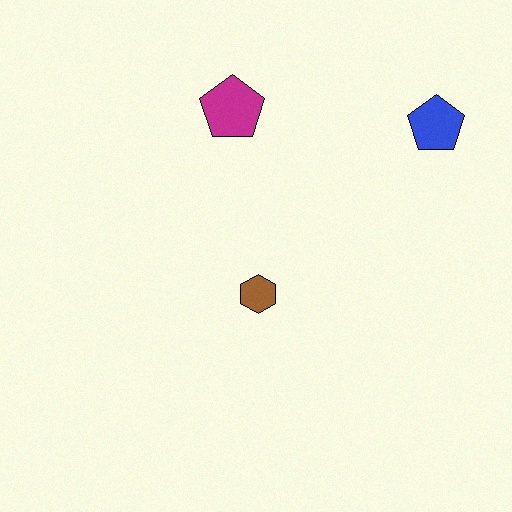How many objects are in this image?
There are 3 objects.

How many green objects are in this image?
There are no green objects.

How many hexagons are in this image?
There is 1 hexagon.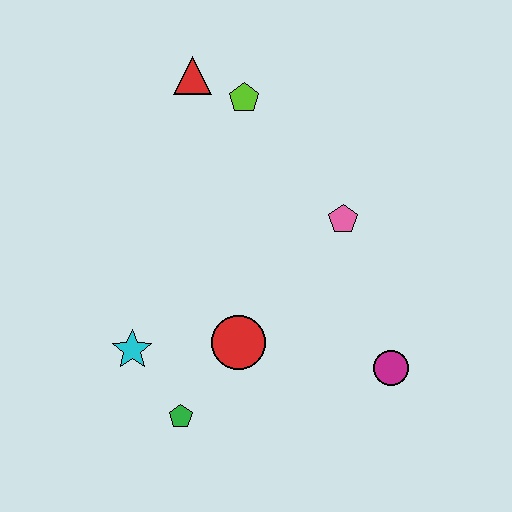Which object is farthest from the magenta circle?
The red triangle is farthest from the magenta circle.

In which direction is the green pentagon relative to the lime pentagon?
The green pentagon is below the lime pentagon.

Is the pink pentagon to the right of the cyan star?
Yes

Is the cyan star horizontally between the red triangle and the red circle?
No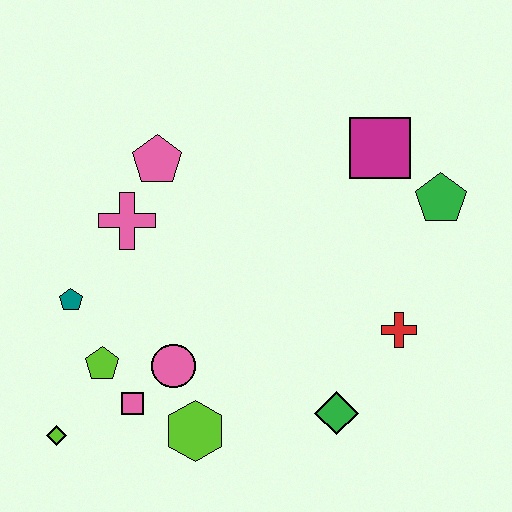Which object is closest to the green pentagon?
The magenta square is closest to the green pentagon.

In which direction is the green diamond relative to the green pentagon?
The green diamond is below the green pentagon.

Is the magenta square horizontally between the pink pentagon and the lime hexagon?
No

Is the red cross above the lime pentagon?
Yes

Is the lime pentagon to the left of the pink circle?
Yes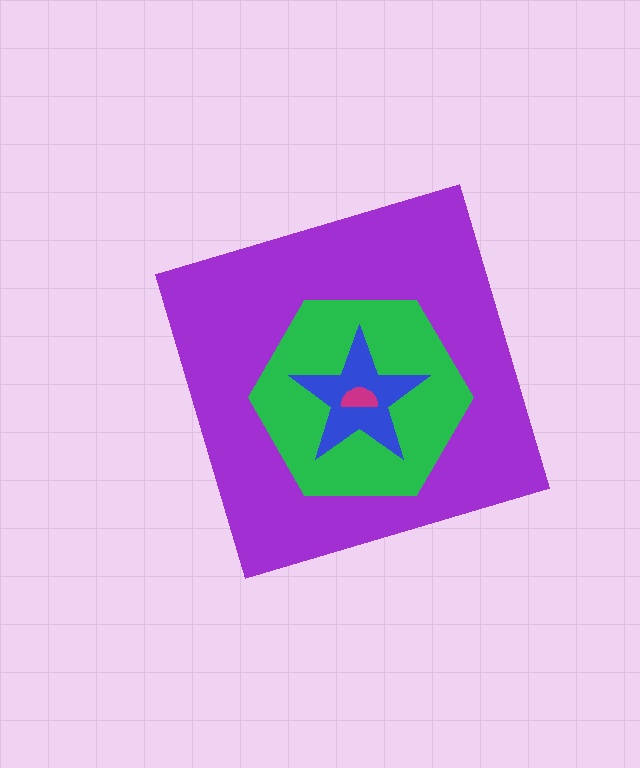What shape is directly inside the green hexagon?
The blue star.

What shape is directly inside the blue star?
The magenta semicircle.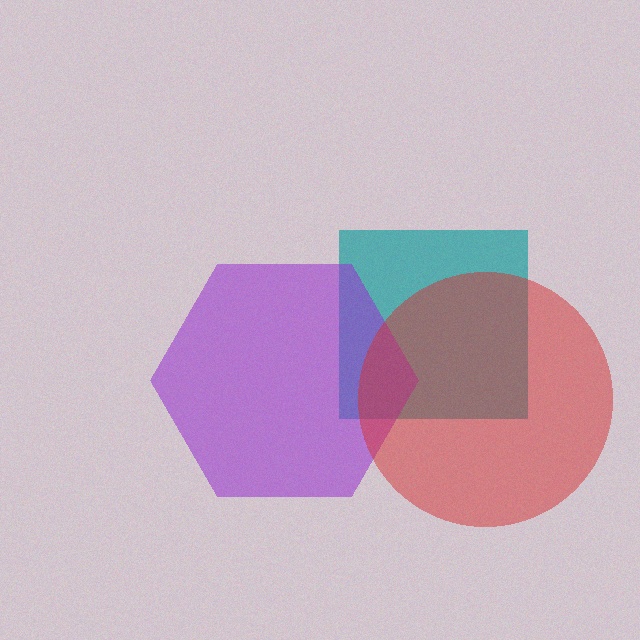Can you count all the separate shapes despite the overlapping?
Yes, there are 3 separate shapes.